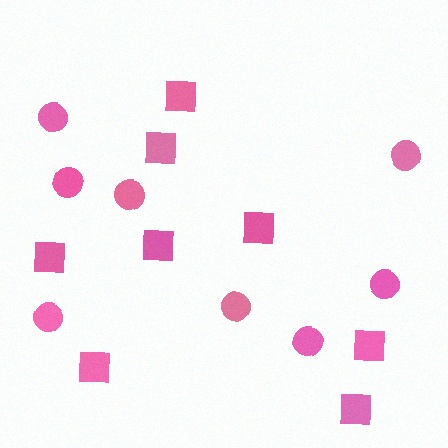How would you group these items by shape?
There are 2 groups: one group of circles (8) and one group of squares (8).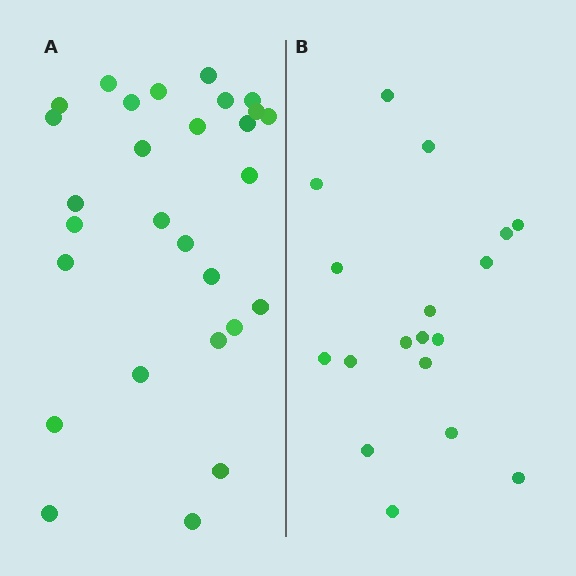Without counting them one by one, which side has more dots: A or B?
Region A (the left region) has more dots.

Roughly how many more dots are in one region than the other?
Region A has roughly 10 or so more dots than region B.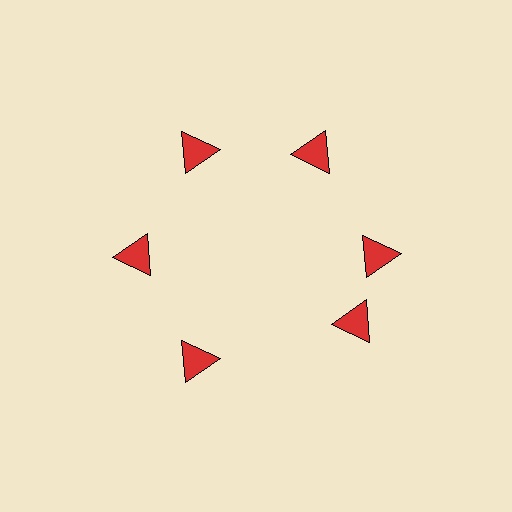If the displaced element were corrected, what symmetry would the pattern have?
It would have 6-fold rotational symmetry — the pattern would map onto itself every 60 degrees.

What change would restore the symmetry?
The symmetry would be restored by rotating it back into even spacing with its neighbors so that all 6 triangles sit at equal angles and equal distance from the center.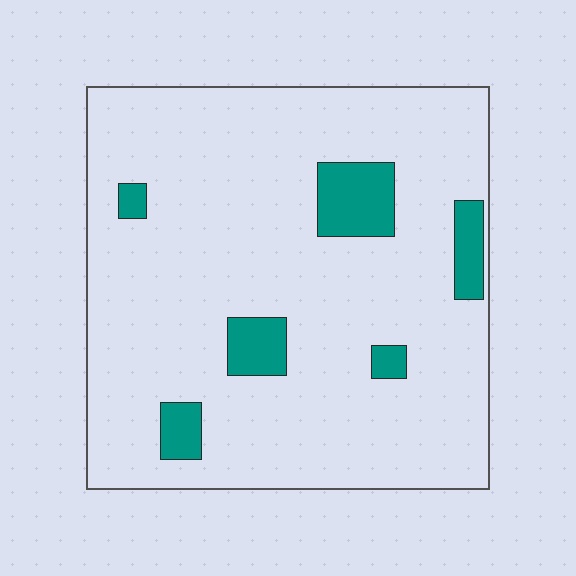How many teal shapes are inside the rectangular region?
6.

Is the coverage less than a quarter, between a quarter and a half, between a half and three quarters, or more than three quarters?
Less than a quarter.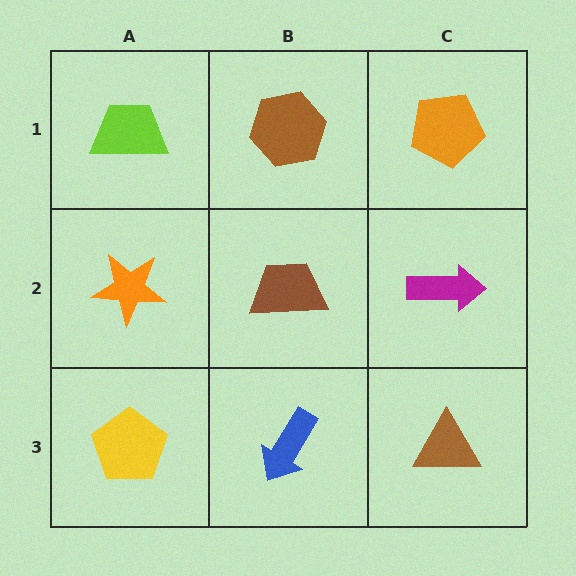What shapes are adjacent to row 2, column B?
A brown hexagon (row 1, column B), a blue arrow (row 3, column B), an orange star (row 2, column A), a magenta arrow (row 2, column C).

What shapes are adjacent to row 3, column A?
An orange star (row 2, column A), a blue arrow (row 3, column B).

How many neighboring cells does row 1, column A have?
2.